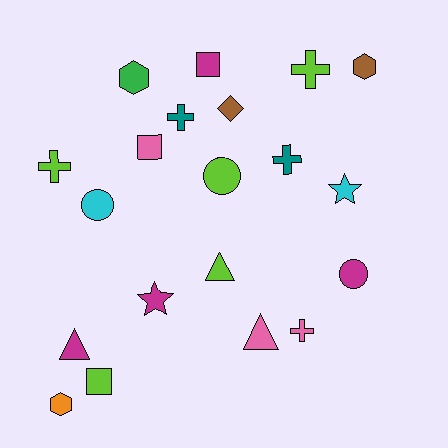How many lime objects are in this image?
There are 5 lime objects.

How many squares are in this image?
There are 3 squares.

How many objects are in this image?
There are 20 objects.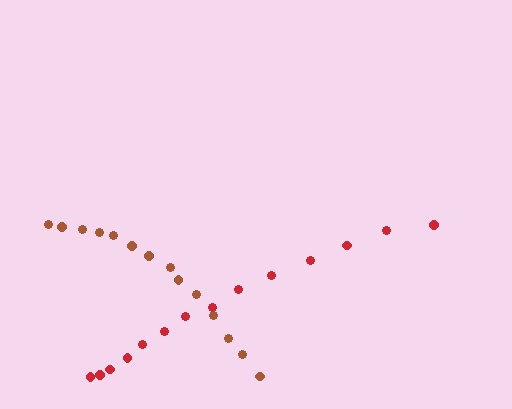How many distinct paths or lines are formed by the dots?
There are 2 distinct paths.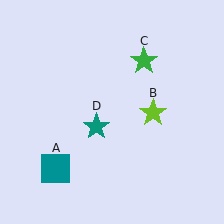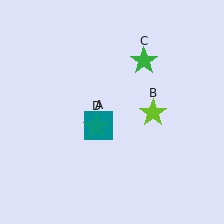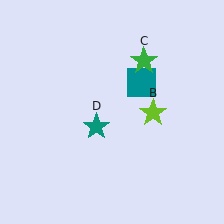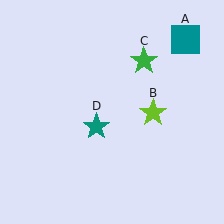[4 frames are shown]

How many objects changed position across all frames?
1 object changed position: teal square (object A).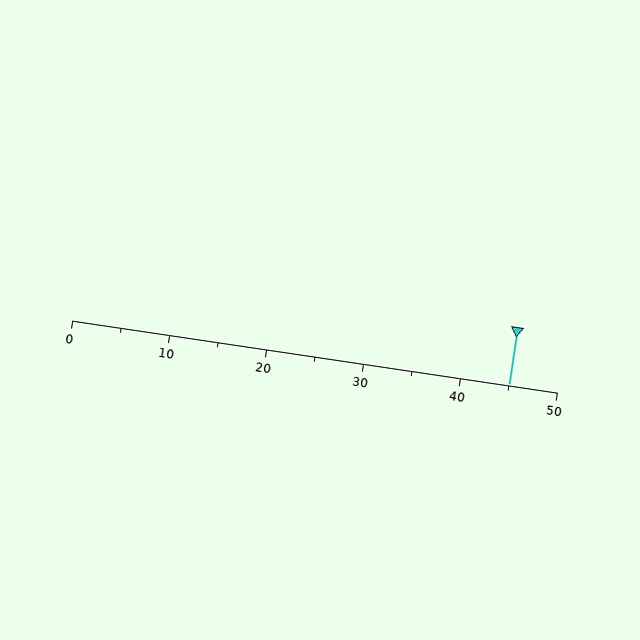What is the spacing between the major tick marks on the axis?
The major ticks are spaced 10 apart.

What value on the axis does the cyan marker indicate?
The marker indicates approximately 45.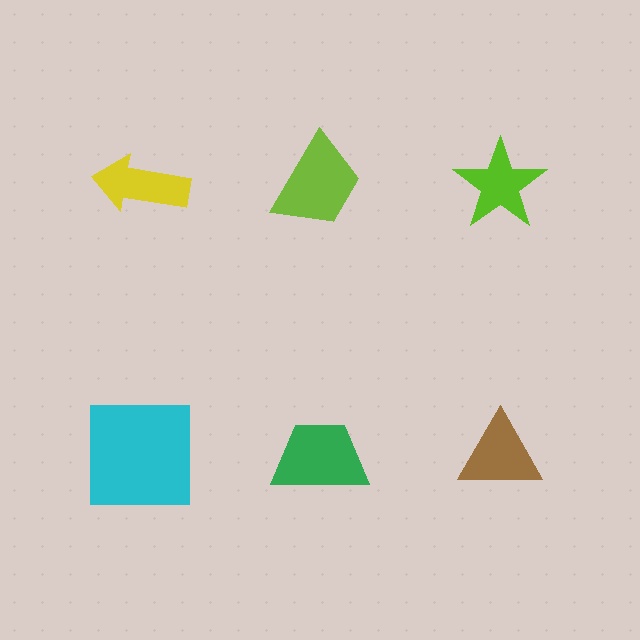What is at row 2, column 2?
A green trapezoid.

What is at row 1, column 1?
A yellow arrow.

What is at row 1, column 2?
A lime trapezoid.